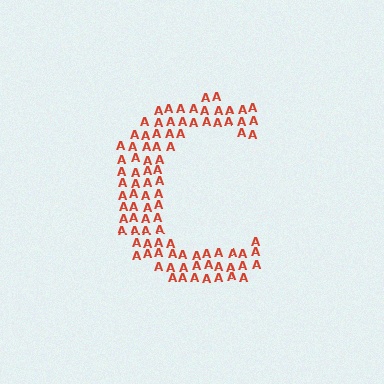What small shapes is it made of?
It is made of small letter A's.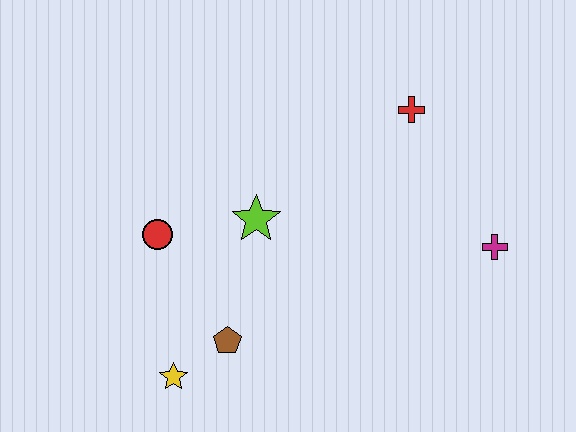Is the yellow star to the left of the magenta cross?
Yes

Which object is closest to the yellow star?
The brown pentagon is closest to the yellow star.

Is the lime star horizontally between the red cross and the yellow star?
Yes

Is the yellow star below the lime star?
Yes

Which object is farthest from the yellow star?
The red cross is farthest from the yellow star.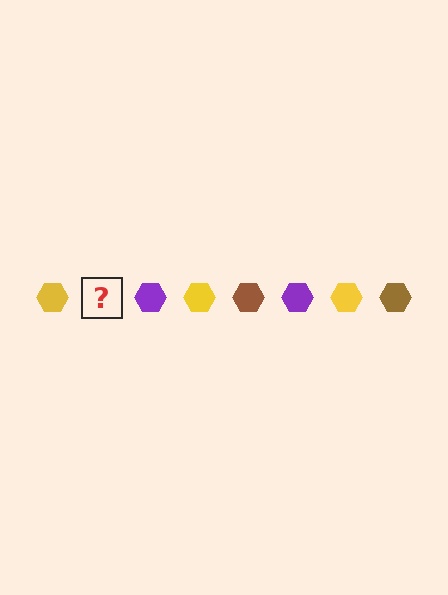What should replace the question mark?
The question mark should be replaced with a brown hexagon.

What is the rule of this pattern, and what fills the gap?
The rule is that the pattern cycles through yellow, brown, purple hexagons. The gap should be filled with a brown hexagon.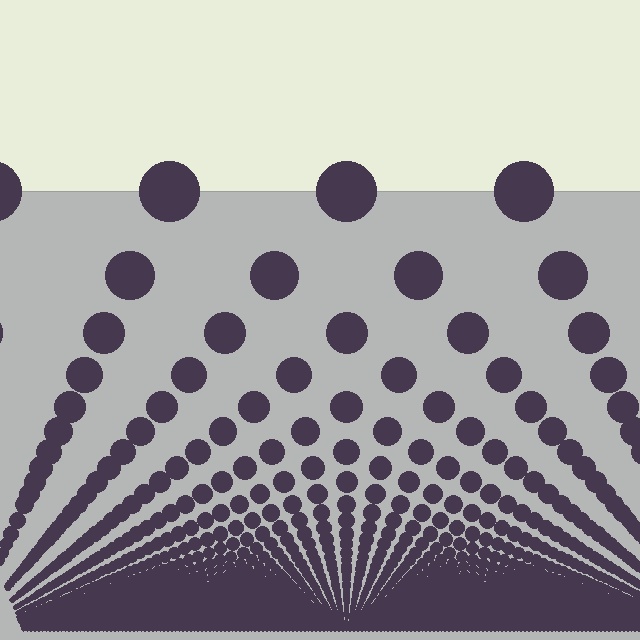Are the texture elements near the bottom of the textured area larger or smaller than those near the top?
Smaller. The gradient is inverted — elements near the bottom are smaller and denser.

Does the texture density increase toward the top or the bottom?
Density increases toward the bottom.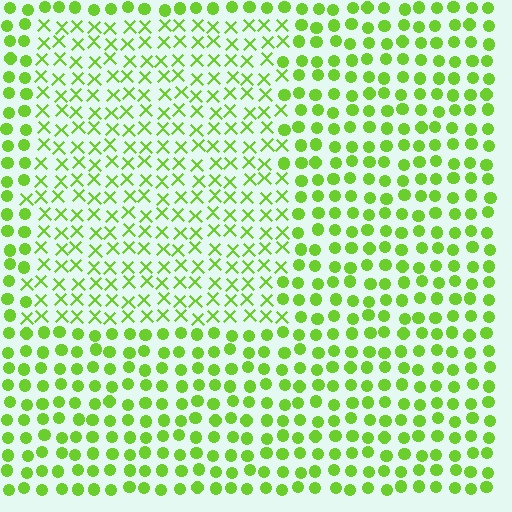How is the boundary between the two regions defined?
The boundary is defined by a change in element shape: X marks inside vs. circles outside. All elements share the same color and spacing.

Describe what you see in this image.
The image is filled with small lime elements arranged in a uniform grid. A rectangle-shaped region contains X marks, while the surrounding area contains circles. The boundary is defined purely by the change in element shape.